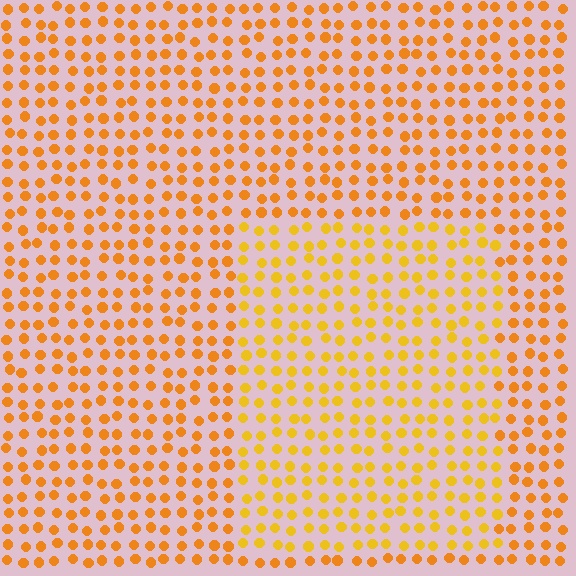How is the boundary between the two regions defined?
The boundary is defined purely by a slight shift in hue (about 17 degrees). Spacing, size, and orientation are identical on both sides.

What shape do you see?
I see a rectangle.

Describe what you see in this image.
The image is filled with small orange elements in a uniform arrangement. A rectangle-shaped region is visible where the elements are tinted to a slightly different hue, forming a subtle color boundary.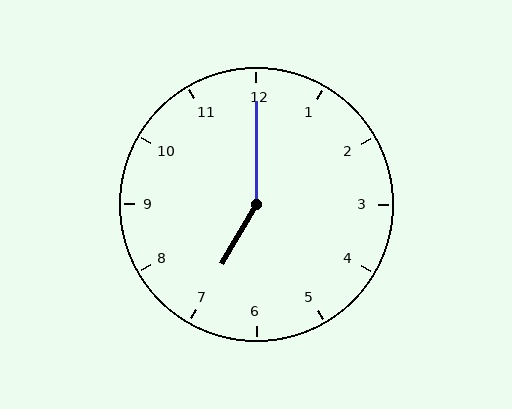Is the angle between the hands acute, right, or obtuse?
It is obtuse.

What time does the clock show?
7:00.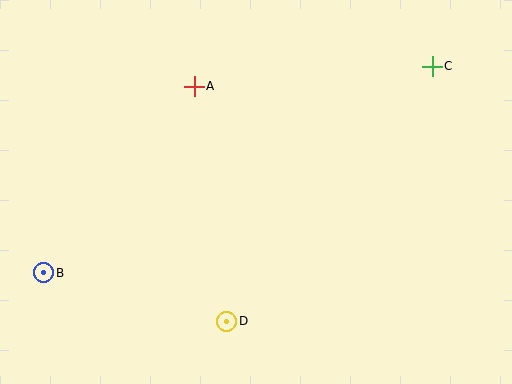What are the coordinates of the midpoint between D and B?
The midpoint between D and B is at (135, 297).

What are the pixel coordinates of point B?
Point B is at (44, 273).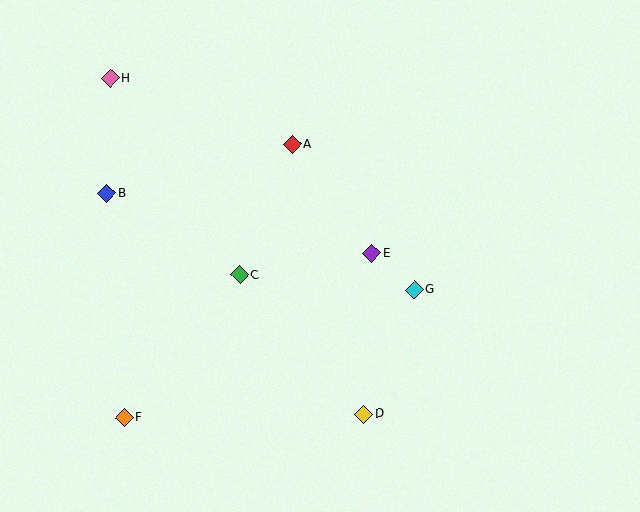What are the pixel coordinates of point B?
Point B is at (107, 193).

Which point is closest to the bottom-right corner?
Point D is closest to the bottom-right corner.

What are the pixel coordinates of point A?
Point A is at (292, 144).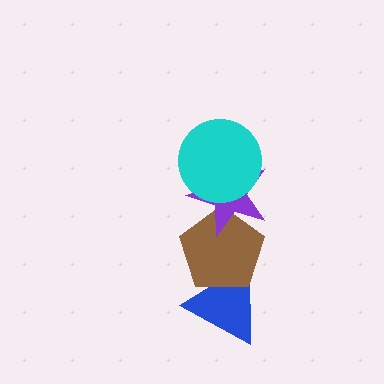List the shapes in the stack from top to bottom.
From top to bottom: the cyan circle, the purple star, the brown pentagon, the blue triangle.